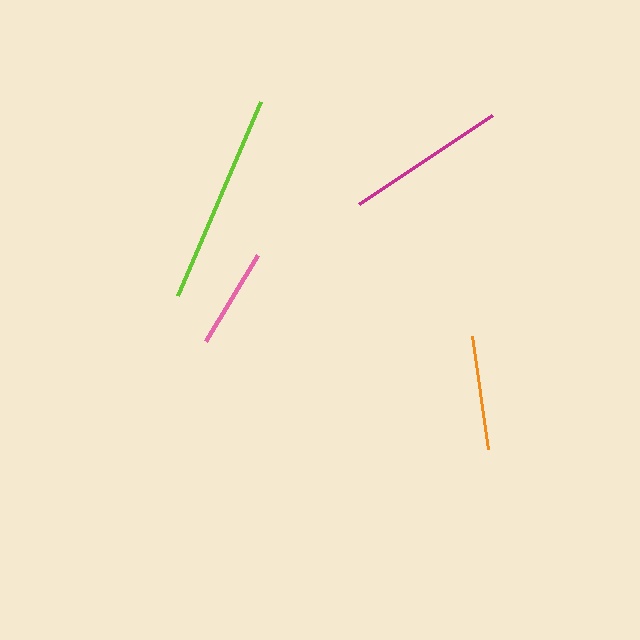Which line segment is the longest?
The lime line is the longest at approximately 211 pixels.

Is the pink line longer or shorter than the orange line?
The orange line is longer than the pink line.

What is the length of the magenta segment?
The magenta segment is approximately 160 pixels long.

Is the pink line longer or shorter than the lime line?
The lime line is longer than the pink line.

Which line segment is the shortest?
The pink line is the shortest at approximately 101 pixels.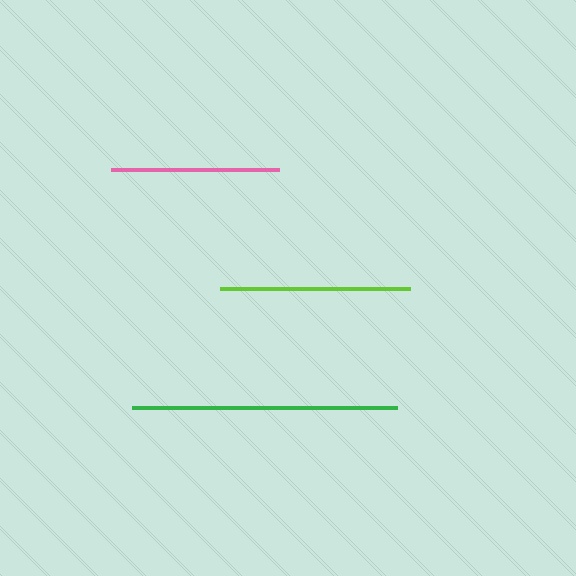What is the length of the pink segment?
The pink segment is approximately 168 pixels long.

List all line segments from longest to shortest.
From longest to shortest: green, lime, pink.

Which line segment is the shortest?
The pink line is the shortest at approximately 168 pixels.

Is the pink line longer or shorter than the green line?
The green line is longer than the pink line.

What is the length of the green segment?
The green segment is approximately 264 pixels long.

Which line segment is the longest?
The green line is the longest at approximately 264 pixels.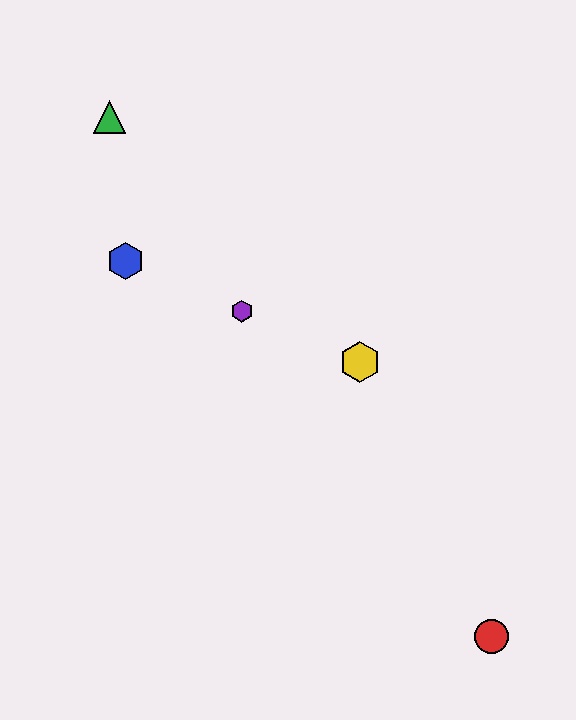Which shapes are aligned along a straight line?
The blue hexagon, the yellow hexagon, the purple hexagon are aligned along a straight line.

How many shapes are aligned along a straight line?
3 shapes (the blue hexagon, the yellow hexagon, the purple hexagon) are aligned along a straight line.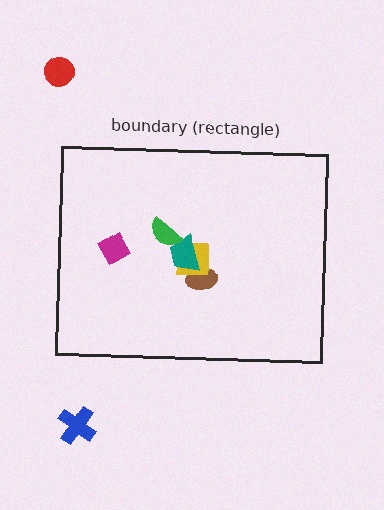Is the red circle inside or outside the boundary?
Outside.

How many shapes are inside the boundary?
5 inside, 2 outside.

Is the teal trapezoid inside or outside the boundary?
Inside.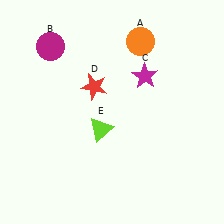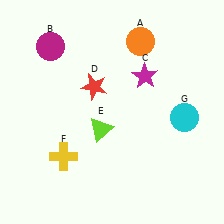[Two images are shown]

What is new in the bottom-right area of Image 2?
A cyan circle (G) was added in the bottom-right area of Image 2.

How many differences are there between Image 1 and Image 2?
There are 2 differences between the two images.